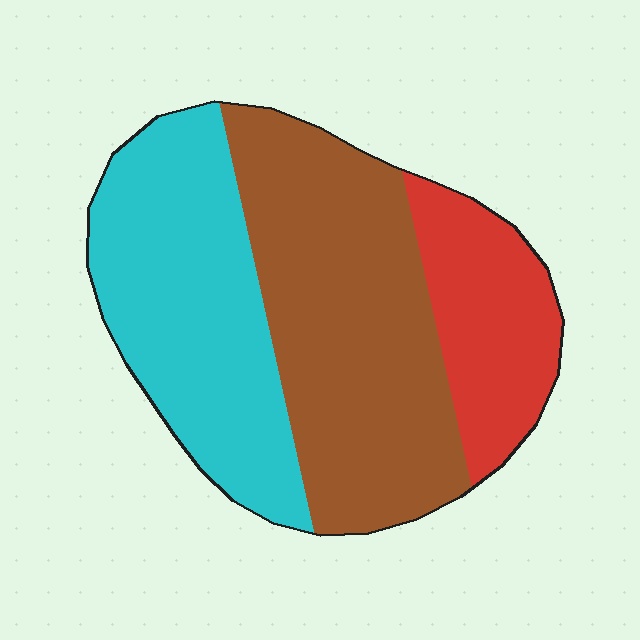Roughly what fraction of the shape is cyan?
Cyan covers about 35% of the shape.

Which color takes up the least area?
Red, at roughly 20%.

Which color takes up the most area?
Brown, at roughly 45%.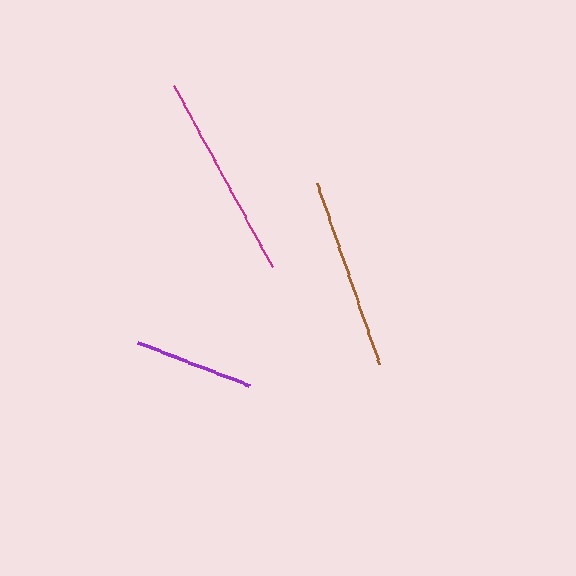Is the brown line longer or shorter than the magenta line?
The magenta line is longer than the brown line.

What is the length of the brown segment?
The brown segment is approximately 191 pixels long.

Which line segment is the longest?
The magenta line is the longest at approximately 207 pixels.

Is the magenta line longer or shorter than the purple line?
The magenta line is longer than the purple line.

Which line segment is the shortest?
The purple line is the shortest at approximately 120 pixels.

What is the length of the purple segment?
The purple segment is approximately 120 pixels long.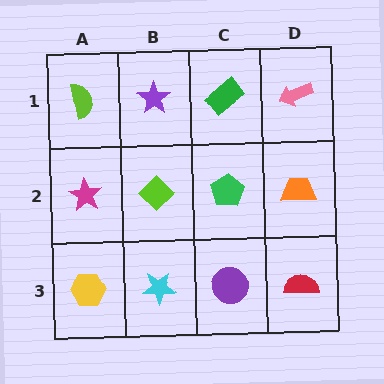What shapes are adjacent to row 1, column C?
A green pentagon (row 2, column C), a purple star (row 1, column B), a pink arrow (row 1, column D).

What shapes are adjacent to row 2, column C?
A green rectangle (row 1, column C), a purple circle (row 3, column C), a lime diamond (row 2, column B), an orange trapezoid (row 2, column D).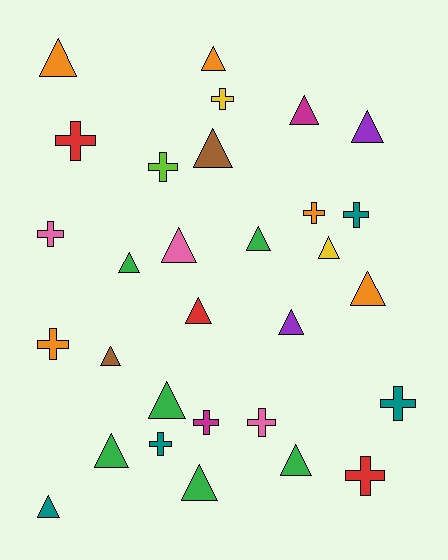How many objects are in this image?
There are 30 objects.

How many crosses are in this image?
There are 12 crosses.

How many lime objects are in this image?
There is 1 lime object.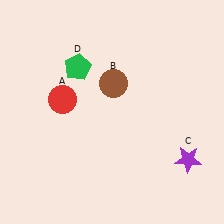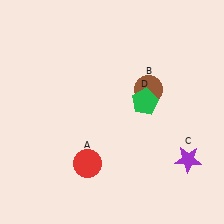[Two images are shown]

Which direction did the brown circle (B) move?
The brown circle (B) moved right.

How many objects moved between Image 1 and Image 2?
3 objects moved between the two images.